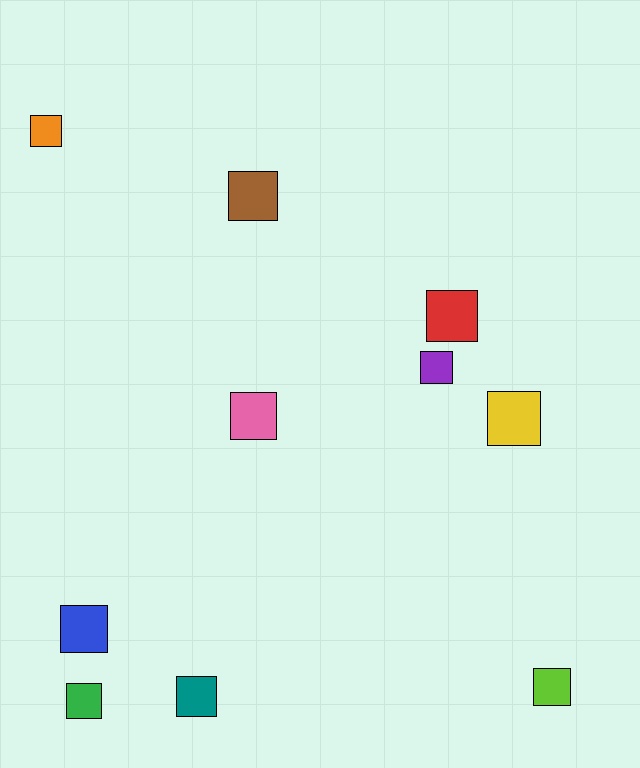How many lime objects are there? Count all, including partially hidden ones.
There is 1 lime object.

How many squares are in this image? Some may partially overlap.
There are 10 squares.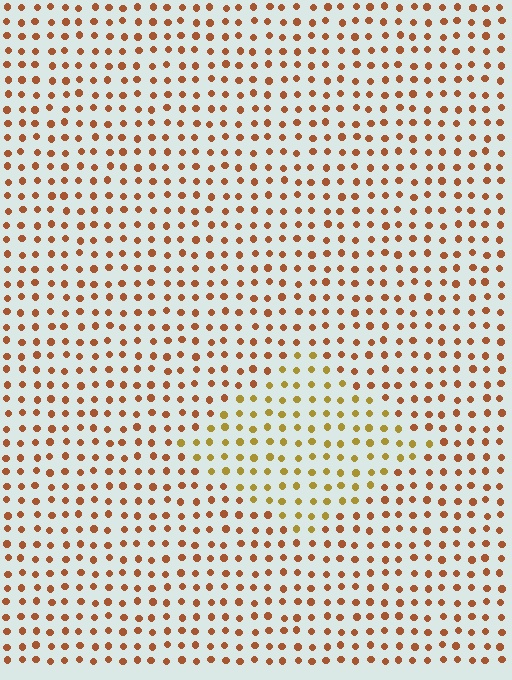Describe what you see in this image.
The image is filled with small brown elements in a uniform arrangement. A diamond-shaped region is visible where the elements are tinted to a slightly different hue, forming a subtle color boundary.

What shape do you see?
I see a diamond.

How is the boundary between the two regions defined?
The boundary is defined purely by a slight shift in hue (about 32 degrees). Spacing, size, and orientation are identical on both sides.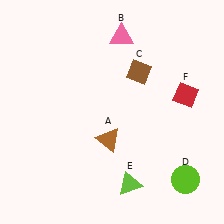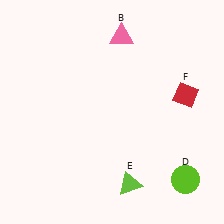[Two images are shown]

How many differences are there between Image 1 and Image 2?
There are 2 differences between the two images.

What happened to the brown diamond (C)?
The brown diamond (C) was removed in Image 2. It was in the top-right area of Image 1.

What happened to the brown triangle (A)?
The brown triangle (A) was removed in Image 2. It was in the bottom-left area of Image 1.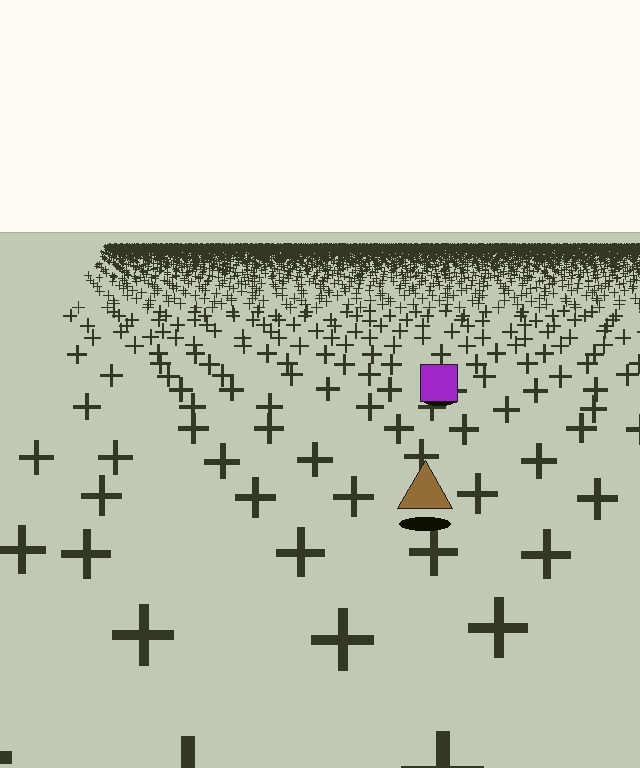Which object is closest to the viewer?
The brown triangle is closest. The texture marks near it are larger and more spread out.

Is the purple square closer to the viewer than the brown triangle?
No. The brown triangle is closer — you can tell from the texture gradient: the ground texture is coarser near it.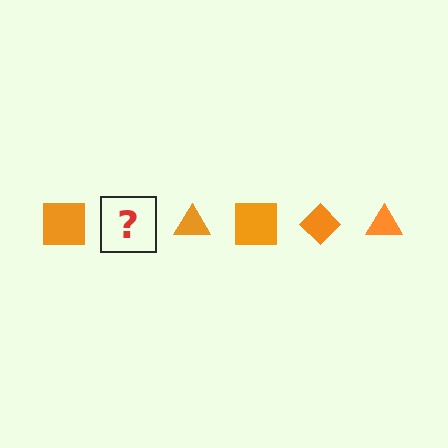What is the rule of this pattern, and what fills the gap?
The rule is that the pattern cycles through square, diamond, triangle shapes in orange. The gap should be filled with an orange diamond.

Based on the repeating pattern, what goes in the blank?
The blank should be an orange diamond.